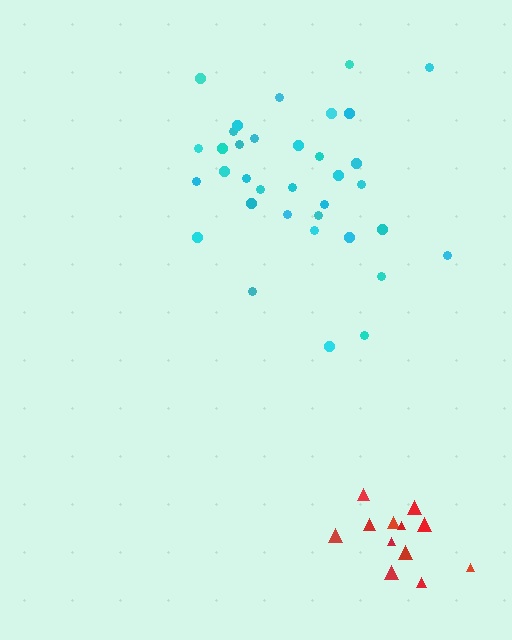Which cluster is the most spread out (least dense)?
Cyan.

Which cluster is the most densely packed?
Red.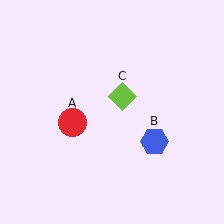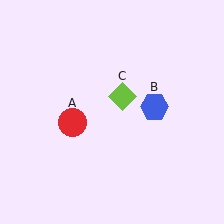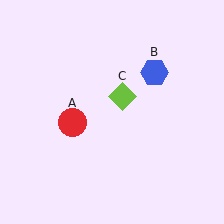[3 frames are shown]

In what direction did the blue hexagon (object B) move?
The blue hexagon (object B) moved up.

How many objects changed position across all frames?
1 object changed position: blue hexagon (object B).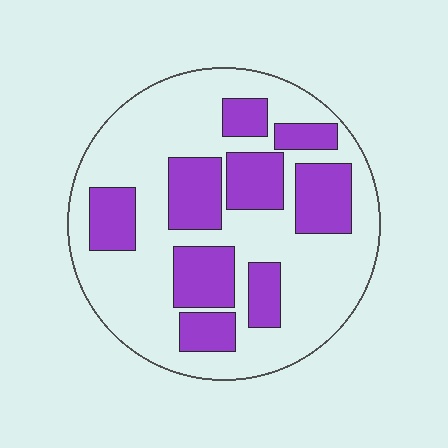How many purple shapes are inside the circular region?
9.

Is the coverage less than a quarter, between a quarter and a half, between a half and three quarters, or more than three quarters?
Between a quarter and a half.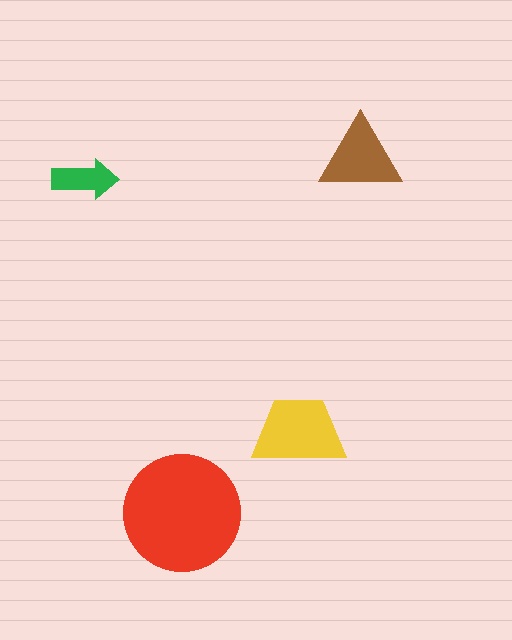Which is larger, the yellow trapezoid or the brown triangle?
The yellow trapezoid.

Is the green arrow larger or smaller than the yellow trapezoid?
Smaller.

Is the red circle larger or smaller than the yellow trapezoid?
Larger.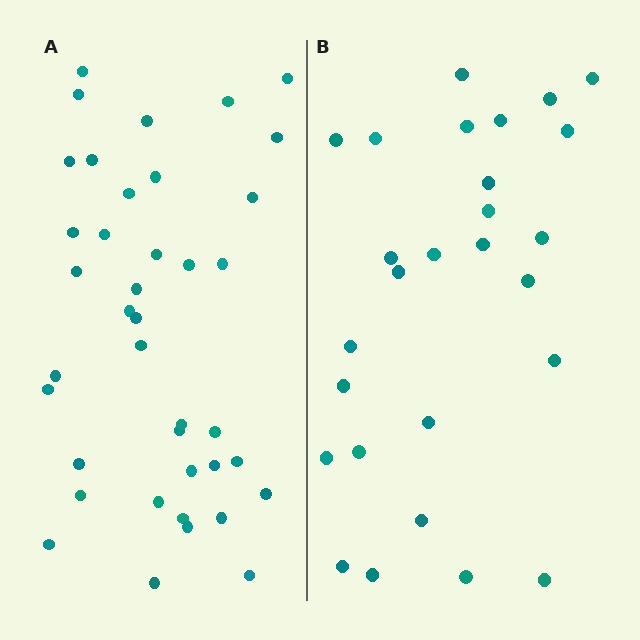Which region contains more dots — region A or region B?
Region A (the left region) has more dots.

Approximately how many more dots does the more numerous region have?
Region A has roughly 12 or so more dots than region B.